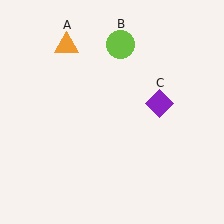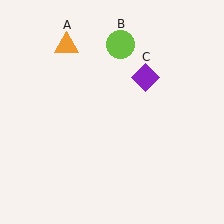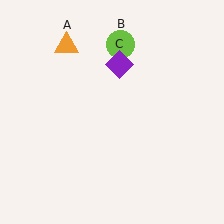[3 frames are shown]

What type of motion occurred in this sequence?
The purple diamond (object C) rotated counterclockwise around the center of the scene.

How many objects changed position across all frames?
1 object changed position: purple diamond (object C).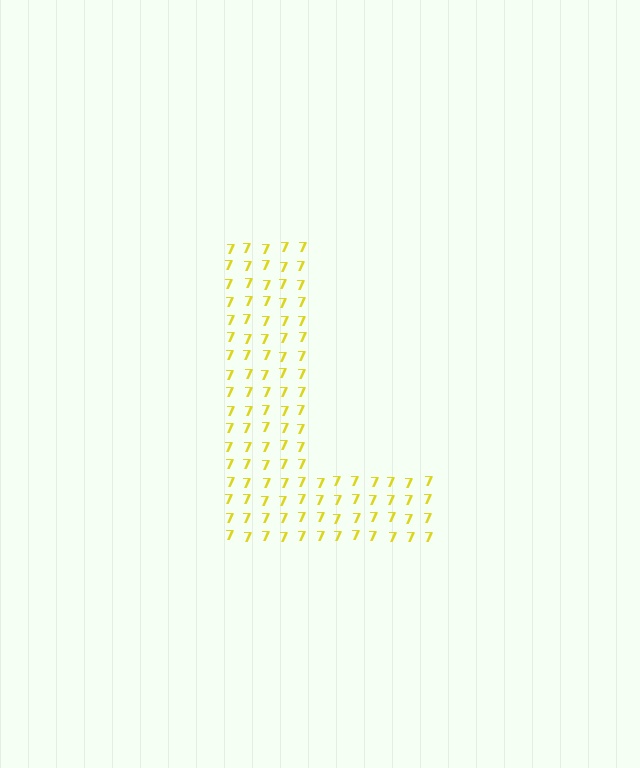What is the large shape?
The large shape is the letter L.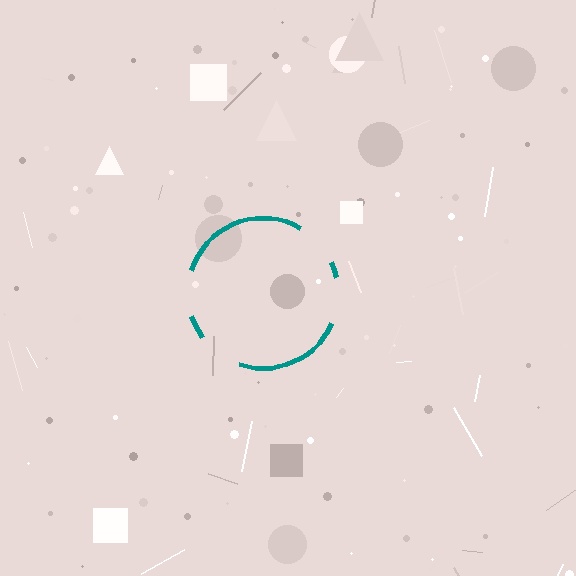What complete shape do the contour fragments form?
The contour fragments form a circle.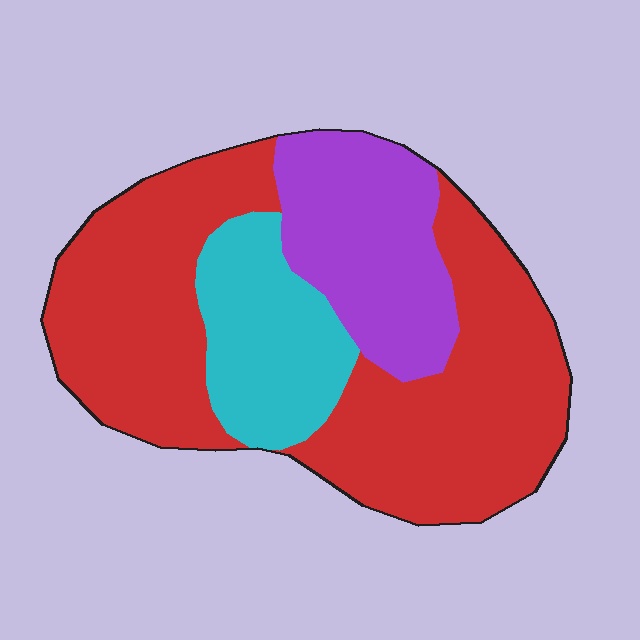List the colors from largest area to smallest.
From largest to smallest: red, purple, cyan.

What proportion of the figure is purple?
Purple covers 22% of the figure.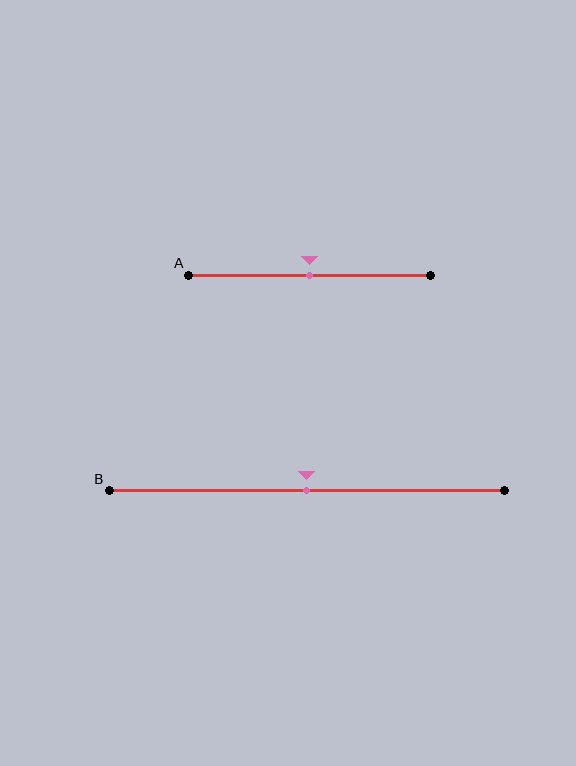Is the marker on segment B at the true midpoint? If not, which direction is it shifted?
Yes, the marker on segment B is at the true midpoint.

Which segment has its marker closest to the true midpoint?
Segment A has its marker closest to the true midpoint.